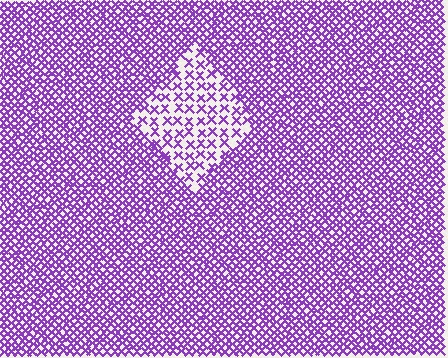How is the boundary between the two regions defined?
The boundary is defined by a change in element density (approximately 2.4x ratio). All elements are the same color, size, and shape.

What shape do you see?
I see a diamond.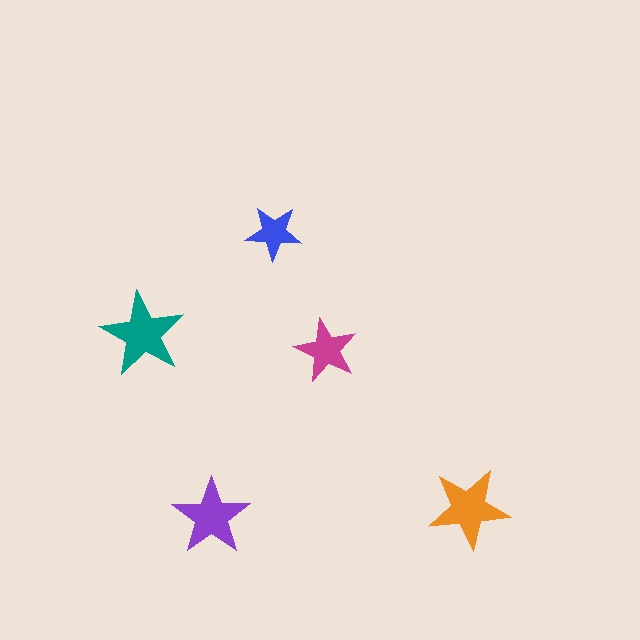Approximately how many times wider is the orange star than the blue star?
About 1.5 times wider.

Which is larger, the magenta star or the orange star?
The orange one.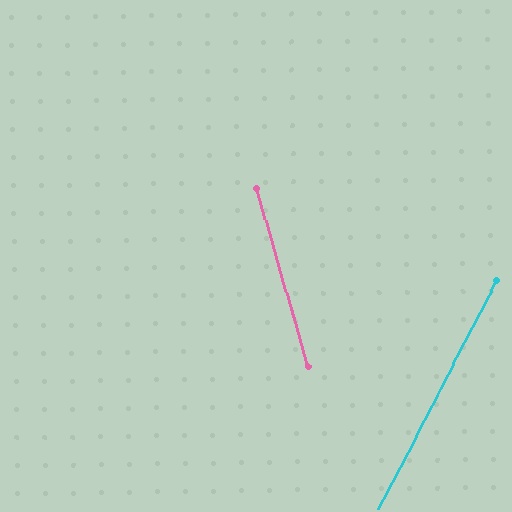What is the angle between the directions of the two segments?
Approximately 43 degrees.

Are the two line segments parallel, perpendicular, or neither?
Neither parallel nor perpendicular — they differ by about 43°.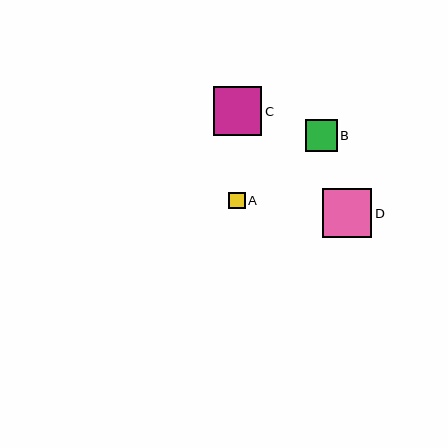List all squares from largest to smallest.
From largest to smallest: D, C, B, A.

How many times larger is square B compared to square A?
Square B is approximately 2.0 times the size of square A.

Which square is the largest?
Square D is the largest with a size of approximately 49 pixels.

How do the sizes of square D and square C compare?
Square D and square C are approximately the same size.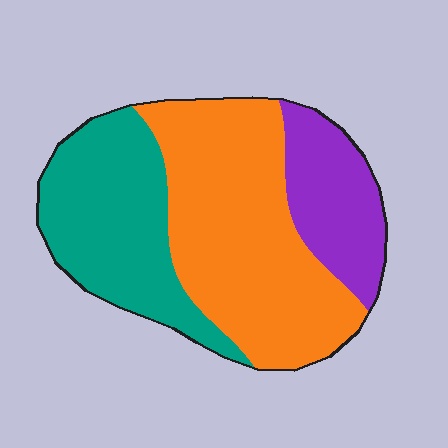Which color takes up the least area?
Purple, at roughly 20%.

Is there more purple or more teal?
Teal.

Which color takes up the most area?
Orange, at roughly 50%.